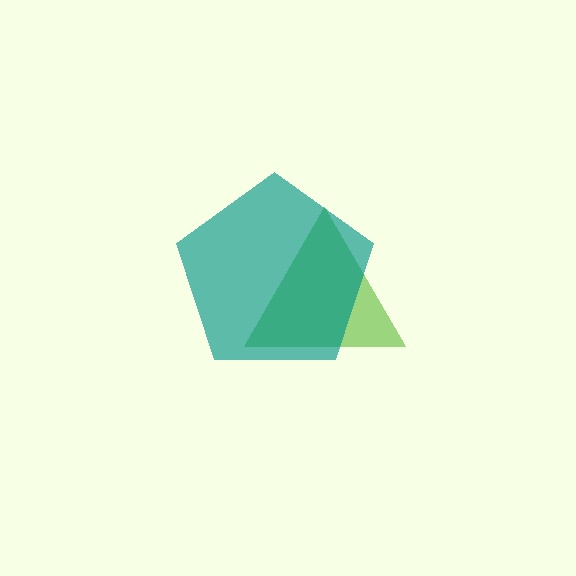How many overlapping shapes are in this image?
There are 2 overlapping shapes in the image.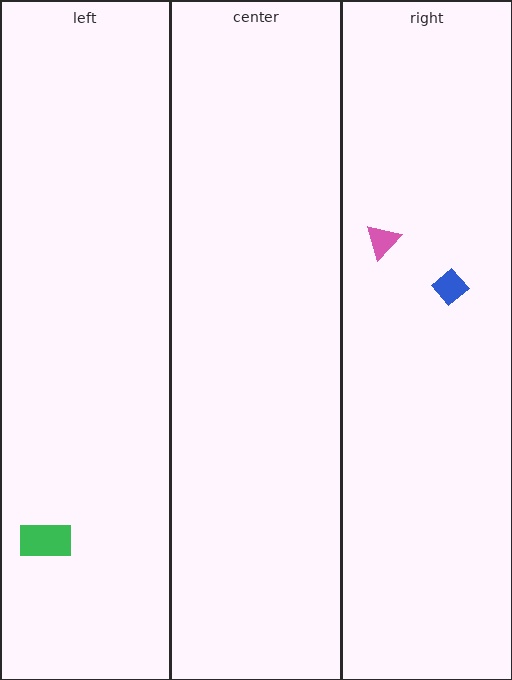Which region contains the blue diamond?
The right region.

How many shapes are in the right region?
2.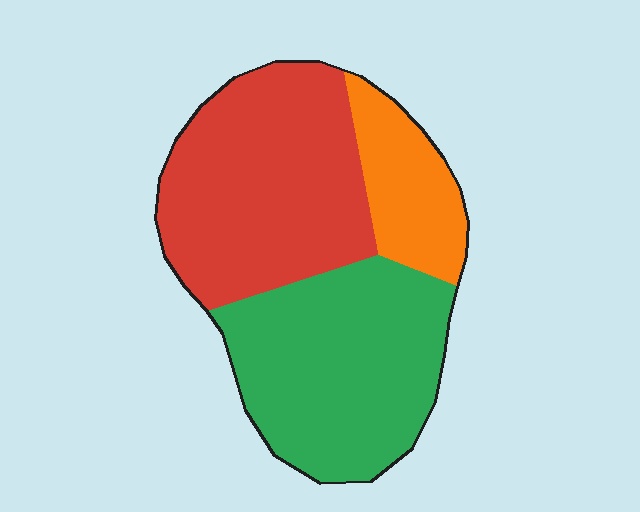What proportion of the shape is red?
Red takes up between a quarter and a half of the shape.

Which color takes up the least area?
Orange, at roughly 15%.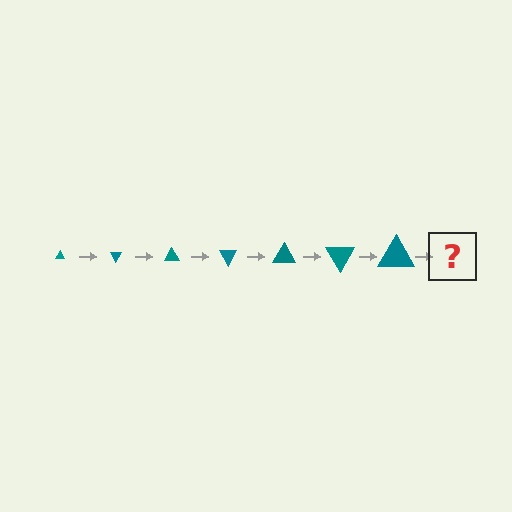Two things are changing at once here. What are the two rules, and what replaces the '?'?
The two rules are that the triangle grows larger each step and it rotates 60 degrees each step. The '?' should be a triangle, larger than the previous one and rotated 420 degrees from the start.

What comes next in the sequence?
The next element should be a triangle, larger than the previous one and rotated 420 degrees from the start.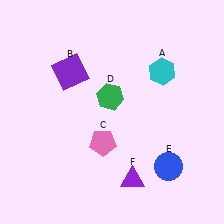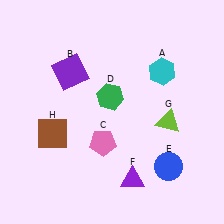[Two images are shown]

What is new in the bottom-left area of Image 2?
A brown square (H) was added in the bottom-left area of Image 2.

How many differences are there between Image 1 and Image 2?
There are 2 differences between the two images.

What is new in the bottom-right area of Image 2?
A lime triangle (G) was added in the bottom-right area of Image 2.